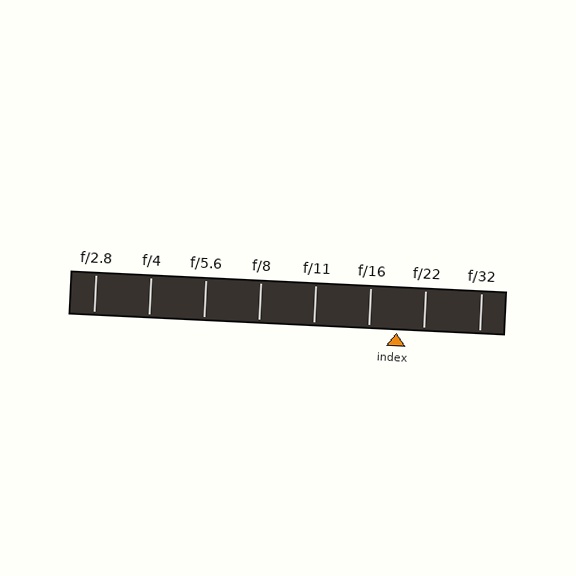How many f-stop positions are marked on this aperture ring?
There are 8 f-stop positions marked.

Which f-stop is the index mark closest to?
The index mark is closest to f/16.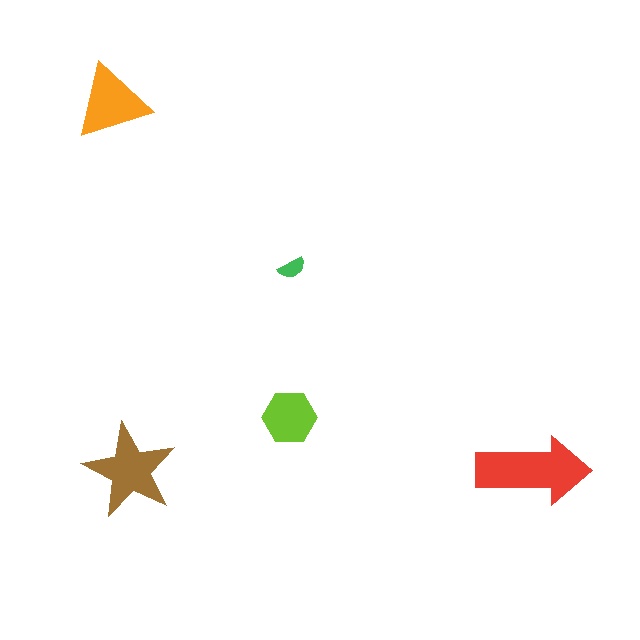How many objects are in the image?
There are 5 objects in the image.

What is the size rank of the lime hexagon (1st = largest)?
4th.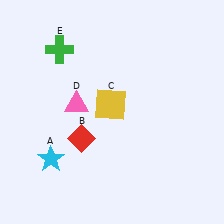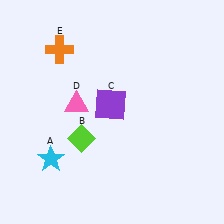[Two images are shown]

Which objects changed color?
B changed from red to lime. C changed from yellow to purple. E changed from green to orange.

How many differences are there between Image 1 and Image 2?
There are 3 differences between the two images.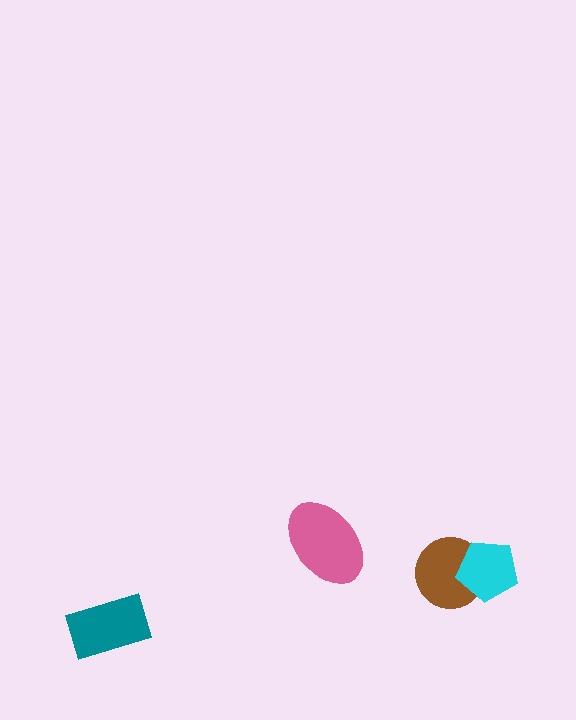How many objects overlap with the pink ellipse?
0 objects overlap with the pink ellipse.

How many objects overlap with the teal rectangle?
0 objects overlap with the teal rectangle.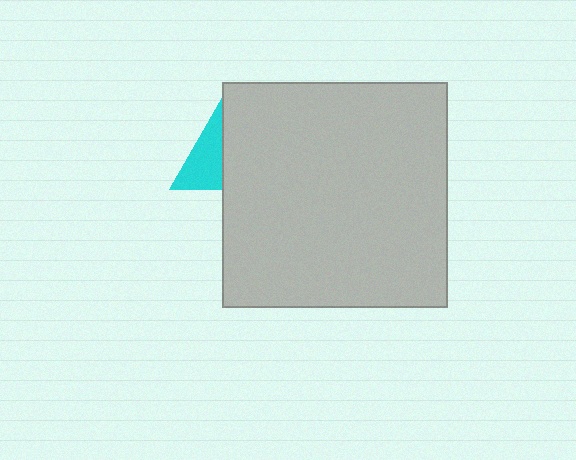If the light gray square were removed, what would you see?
You would see the complete cyan triangle.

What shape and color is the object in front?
The object in front is a light gray square.